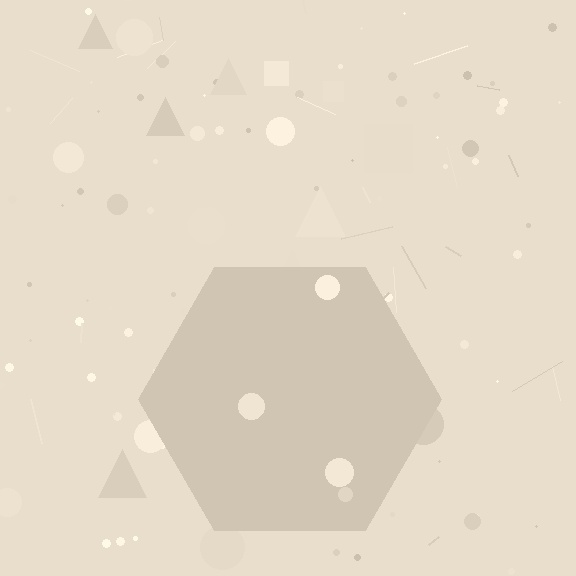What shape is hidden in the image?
A hexagon is hidden in the image.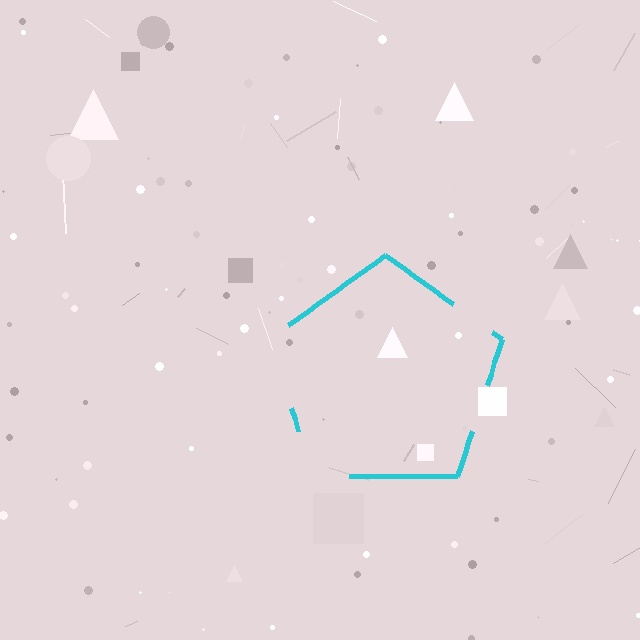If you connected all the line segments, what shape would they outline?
They would outline a pentagon.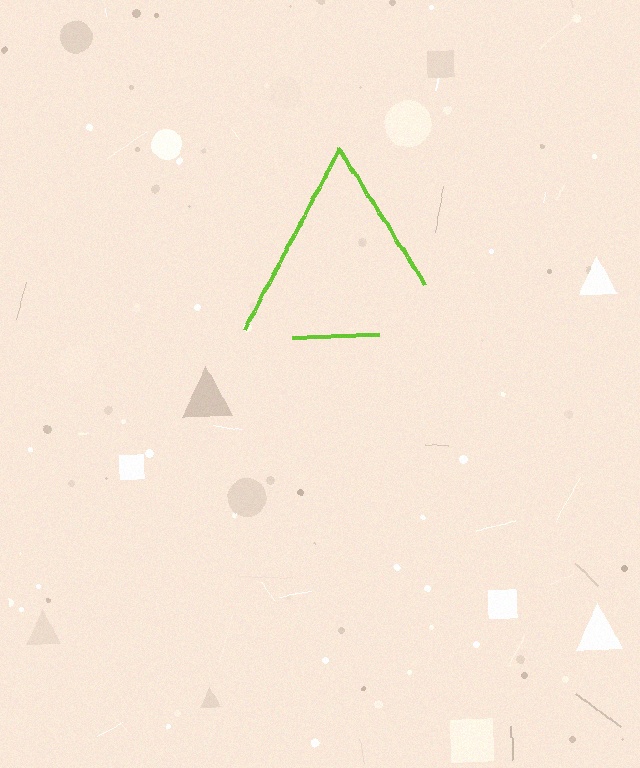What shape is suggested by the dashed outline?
The dashed outline suggests a triangle.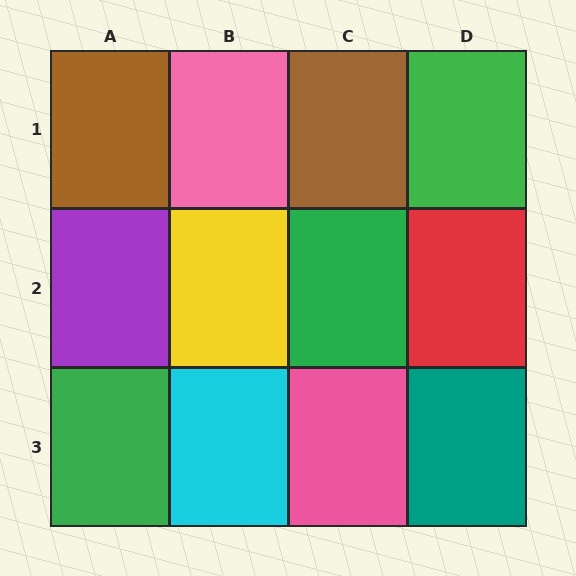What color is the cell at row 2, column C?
Green.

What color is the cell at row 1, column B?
Pink.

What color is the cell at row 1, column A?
Brown.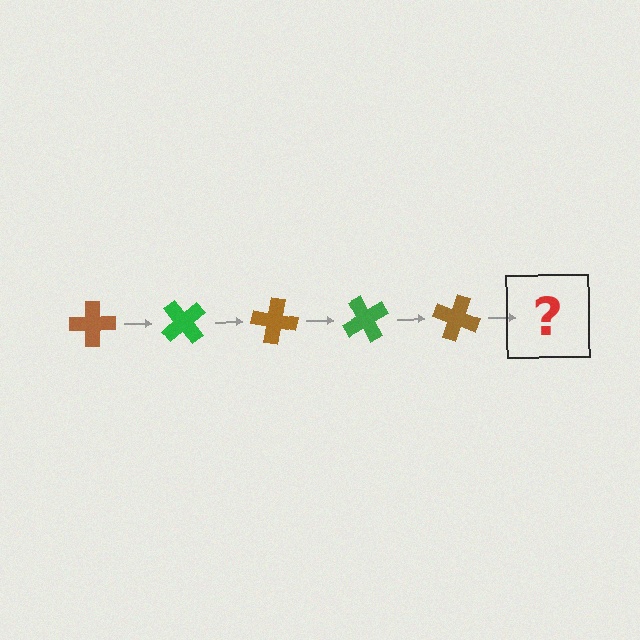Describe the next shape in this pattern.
It should be a green cross, rotated 250 degrees from the start.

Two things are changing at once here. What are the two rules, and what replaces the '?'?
The two rules are that it rotates 50 degrees each step and the color cycles through brown and green. The '?' should be a green cross, rotated 250 degrees from the start.